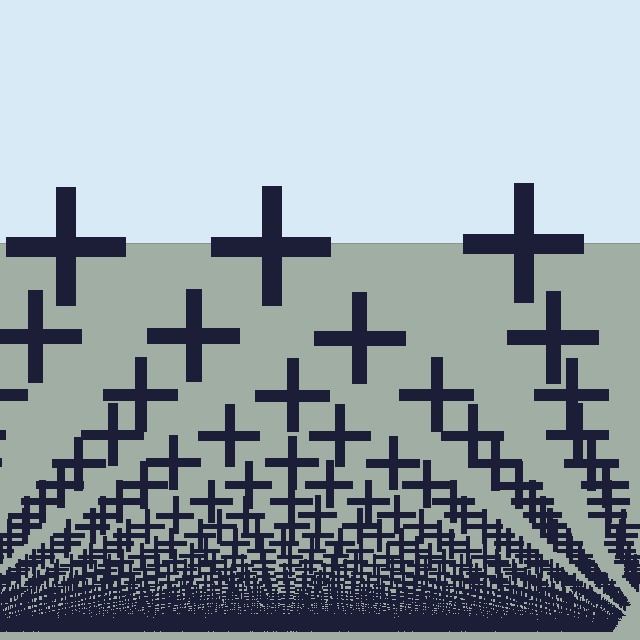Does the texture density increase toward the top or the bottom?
Density increases toward the bottom.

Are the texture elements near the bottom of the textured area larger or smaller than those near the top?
Smaller. The gradient is inverted — elements near the bottom are smaller and denser.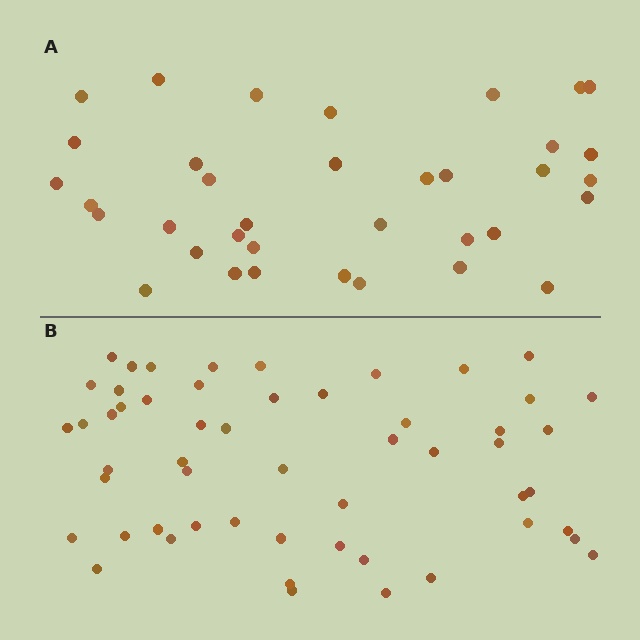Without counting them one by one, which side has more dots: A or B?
Region B (the bottom region) has more dots.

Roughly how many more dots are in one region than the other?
Region B has approximately 20 more dots than region A.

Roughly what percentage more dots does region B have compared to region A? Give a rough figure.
About 50% more.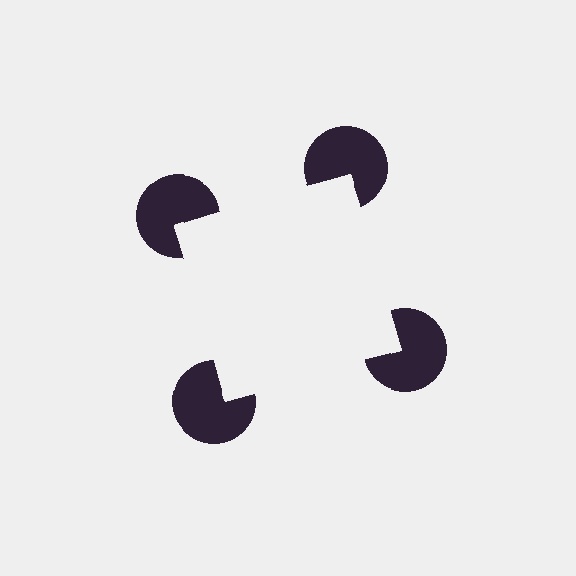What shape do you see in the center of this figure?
An illusory square — its edges are inferred from the aligned wedge cuts in the pac-man discs, not physically drawn.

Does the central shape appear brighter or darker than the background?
It typically appears slightly brighter than the background, even though no actual brightness change is drawn.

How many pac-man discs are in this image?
There are 4 — one at each vertex of the illusory square.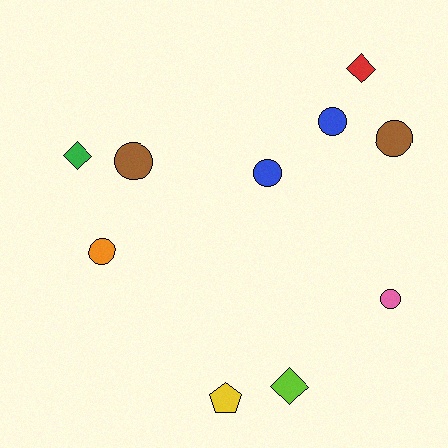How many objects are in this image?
There are 10 objects.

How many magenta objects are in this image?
There are no magenta objects.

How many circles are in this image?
There are 6 circles.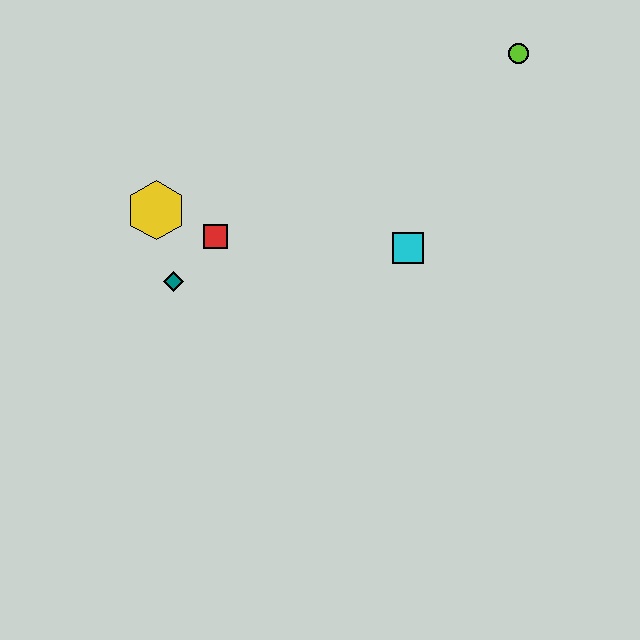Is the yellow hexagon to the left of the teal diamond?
Yes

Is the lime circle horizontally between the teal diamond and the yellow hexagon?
No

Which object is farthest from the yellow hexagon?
The lime circle is farthest from the yellow hexagon.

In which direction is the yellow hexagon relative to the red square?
The yellow hexagon is to the left of the red square.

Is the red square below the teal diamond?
No